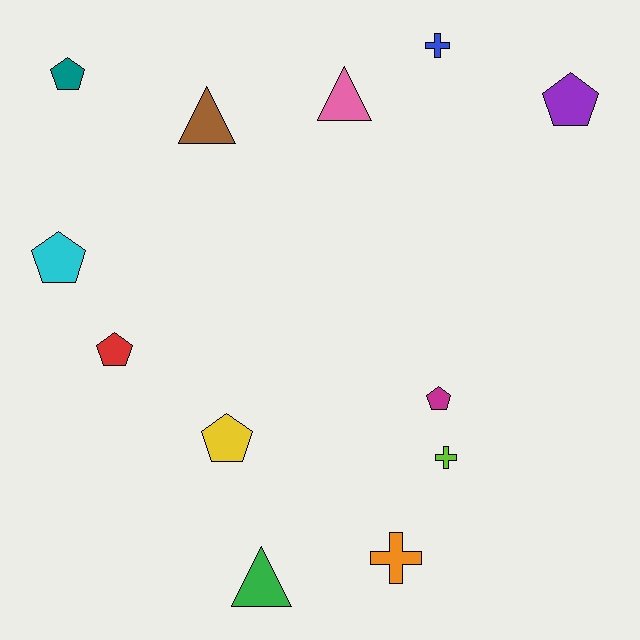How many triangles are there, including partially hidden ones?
There are 3 triangles.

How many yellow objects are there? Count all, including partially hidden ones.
There is 1 yellow object.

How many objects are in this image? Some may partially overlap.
There are 12 objects.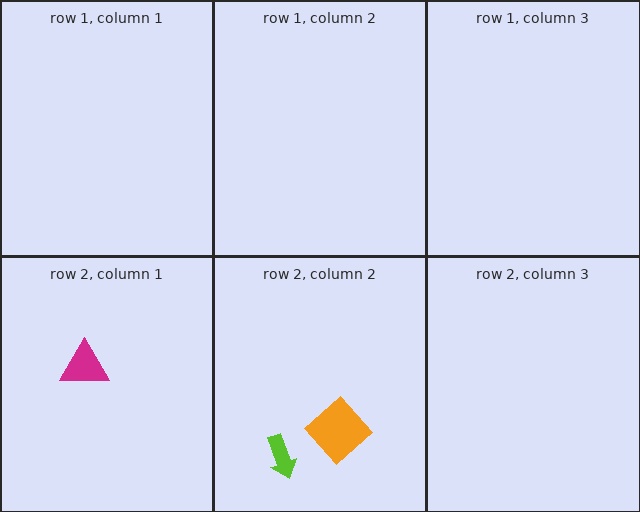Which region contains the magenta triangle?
The row 2, column 1 region.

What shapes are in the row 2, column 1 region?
The magenta triangle.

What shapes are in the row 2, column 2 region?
The orange diamond, the lime arrow.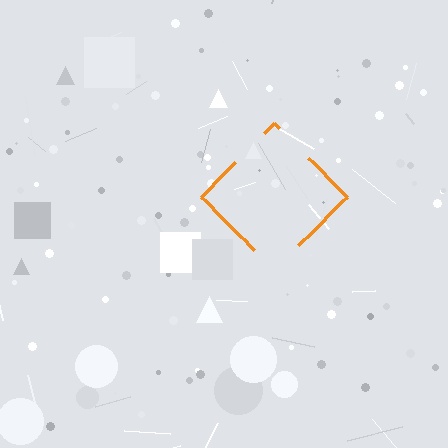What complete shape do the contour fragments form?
The contour fragments form a diamond.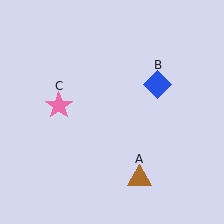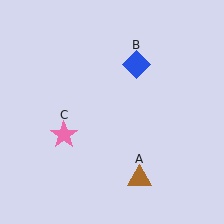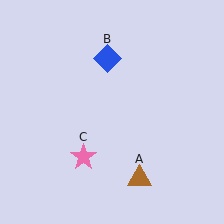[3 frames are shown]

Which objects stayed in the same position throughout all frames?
Brown triangle (object A) remained stationary.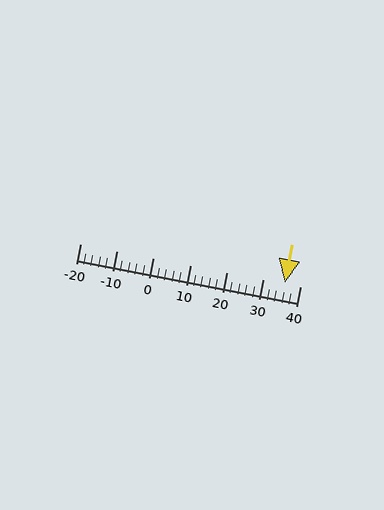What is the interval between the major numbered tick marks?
The major tick marks are spaced 10 units apart.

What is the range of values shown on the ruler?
The ruler shows values from -20 to 40.